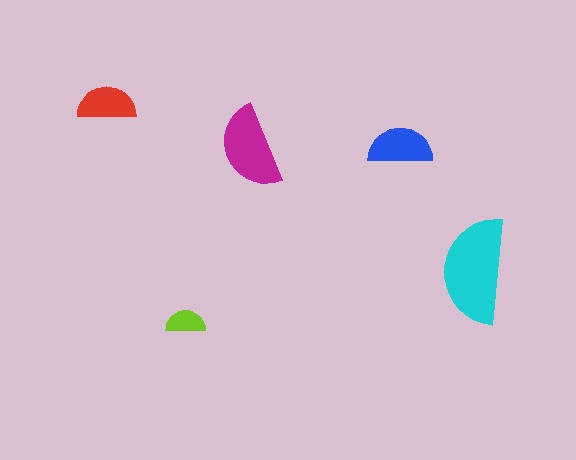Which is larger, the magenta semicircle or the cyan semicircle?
The cyan one.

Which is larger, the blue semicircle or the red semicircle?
The blue one.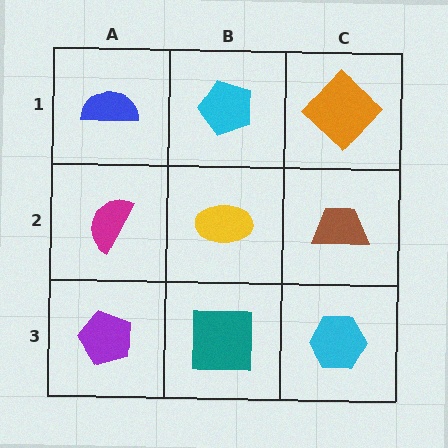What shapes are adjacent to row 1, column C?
A brown trapezoid (row 2, column C), a cyan pentagon (row 1, column B).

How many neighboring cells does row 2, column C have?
3.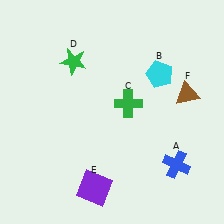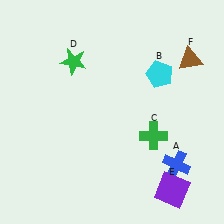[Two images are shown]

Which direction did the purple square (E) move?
The purple square (E) moved right.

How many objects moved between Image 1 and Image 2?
3 objects moved between the two images.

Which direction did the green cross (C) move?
The green cross (C) moved down.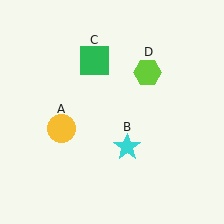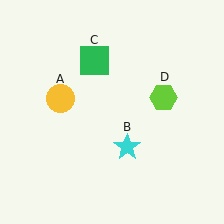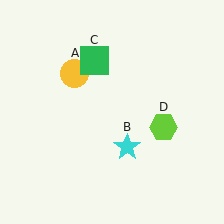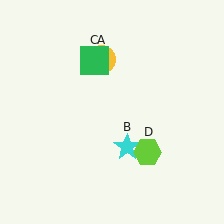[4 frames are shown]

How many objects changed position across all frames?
2 objects changed position: yellow circle (object A), lime hexagon (object D).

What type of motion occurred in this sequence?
The yellow circle (object A), lime hexagon (object D) rotated clockwise around the center of the scene.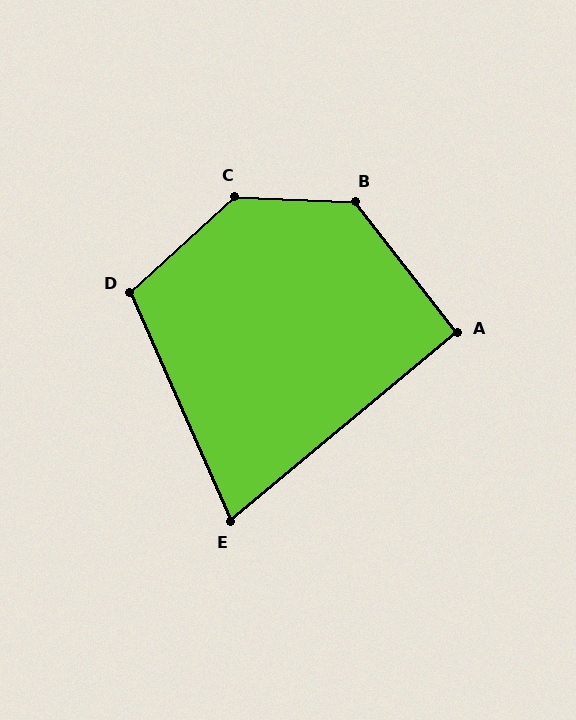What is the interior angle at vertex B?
Approximately 130 degrees (obtuse).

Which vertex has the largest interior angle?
C, at approximately 135 degrees.